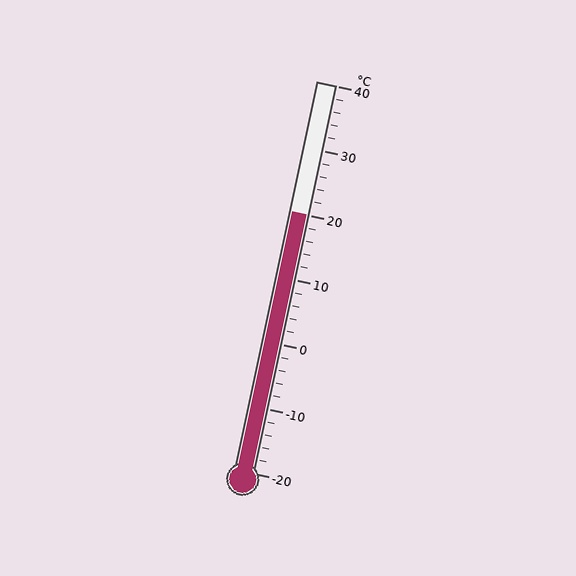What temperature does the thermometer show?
The thermometer shows approximately 20°C.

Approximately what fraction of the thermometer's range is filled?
The thermometer is filled to approximately 65% of its range.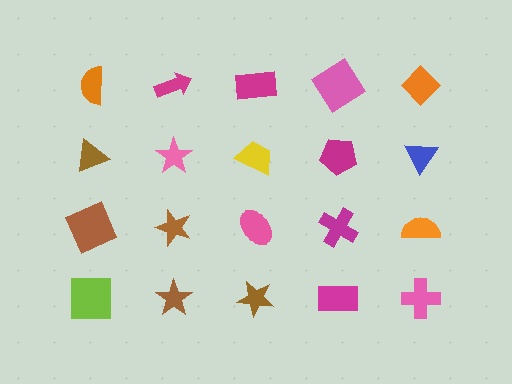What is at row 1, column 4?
A pink diamond.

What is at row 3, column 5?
An orange semicircle.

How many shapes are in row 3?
5 shapes.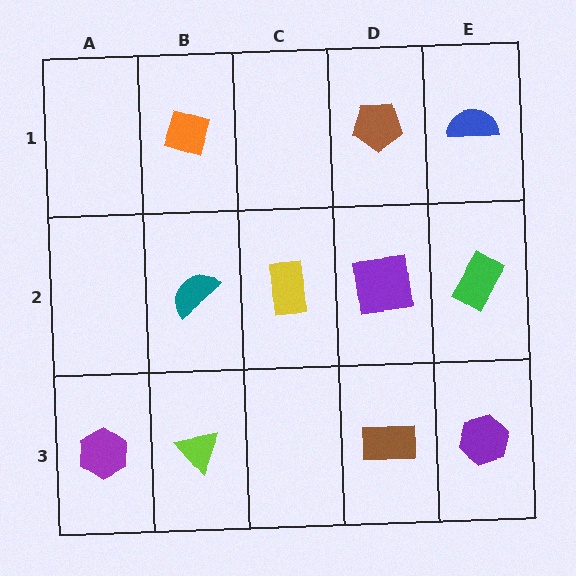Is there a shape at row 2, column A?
No, that cell is empty.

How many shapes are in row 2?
4 shapes.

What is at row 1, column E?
A blue semicircle.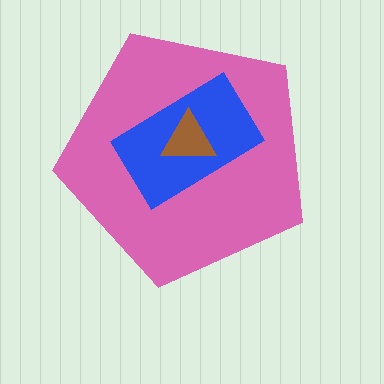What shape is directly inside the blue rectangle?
The brown triangle.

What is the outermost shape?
The pink pentagon.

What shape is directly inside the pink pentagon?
The blue rectangle.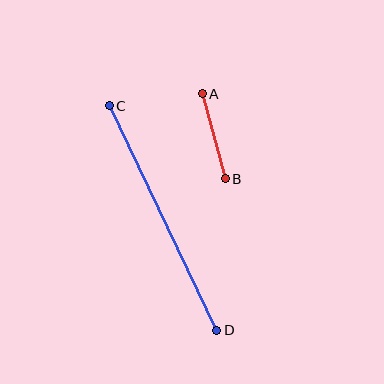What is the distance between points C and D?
The distance is approximately 249 pixels.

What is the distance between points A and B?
The distance is approximately 88 pixels.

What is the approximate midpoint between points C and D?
The midpoint is at approximately (163, 218) pixels.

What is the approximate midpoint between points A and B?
The midpoint is at approximately (214, 136) pixels.